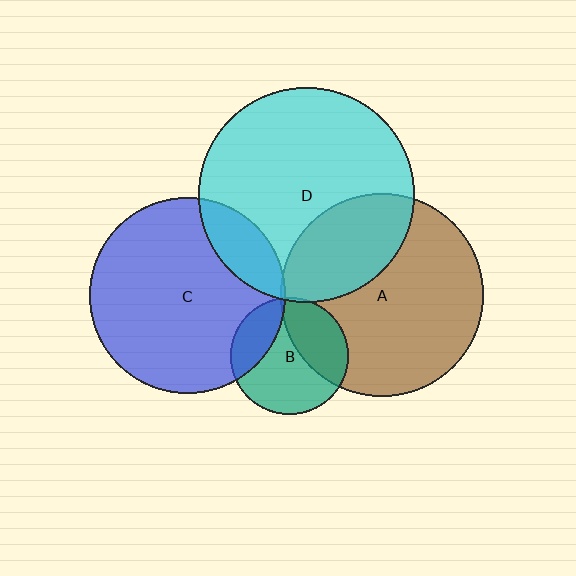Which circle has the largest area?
Circle D (cyan).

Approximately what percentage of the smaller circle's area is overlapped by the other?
Approximately 5%.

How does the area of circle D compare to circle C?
Approximately 1.2 times.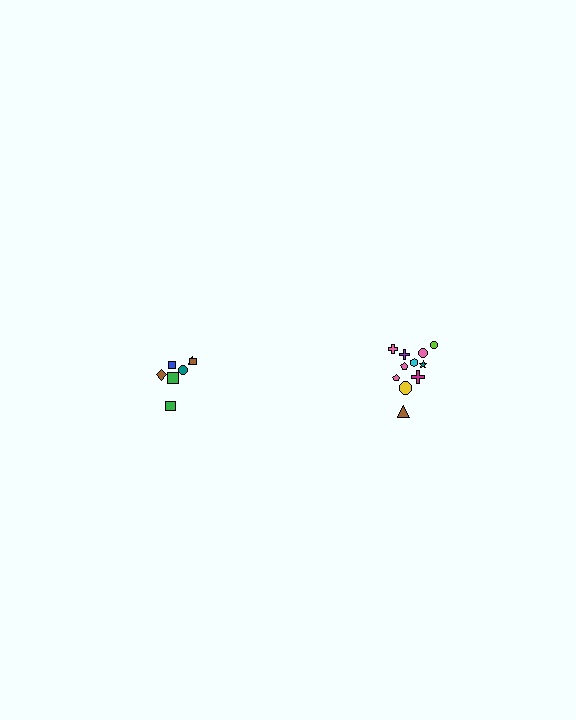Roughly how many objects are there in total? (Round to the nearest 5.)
Roughly 20 objects in total.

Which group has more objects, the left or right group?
The right group.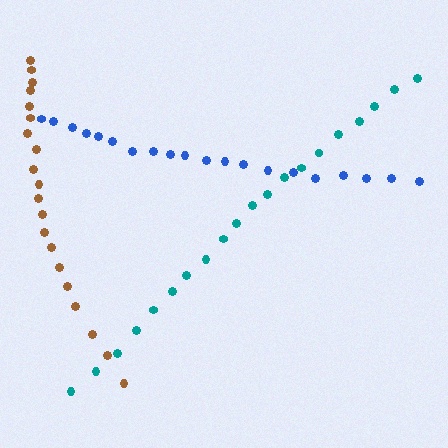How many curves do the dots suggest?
There are 3 distinct paths.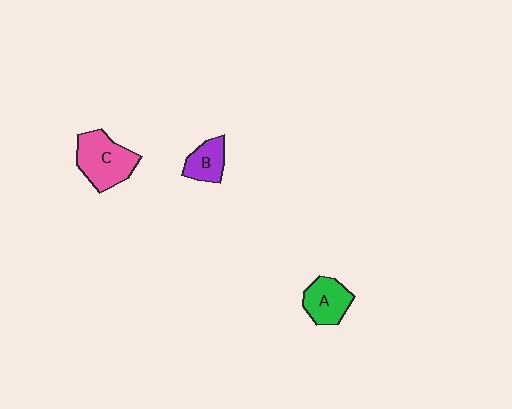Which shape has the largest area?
Shape C (pink).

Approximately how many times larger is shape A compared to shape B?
Approximately 1.3 times.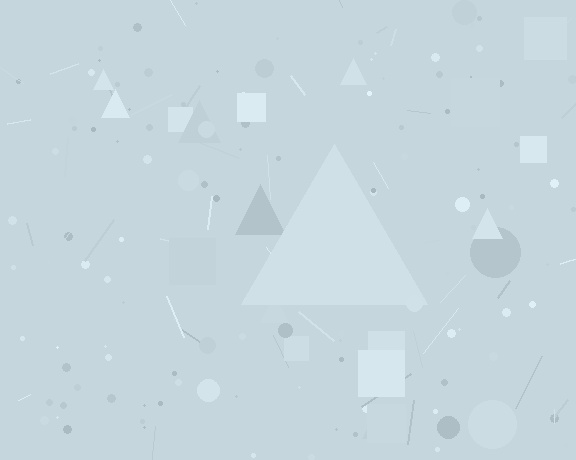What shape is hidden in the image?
A triangle is hidden in the image.